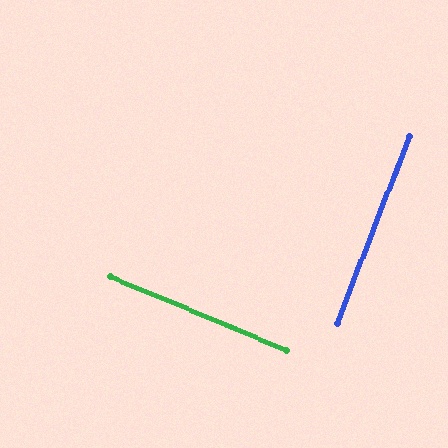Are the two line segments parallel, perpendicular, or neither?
Perpendicular — they meet at approximately 89°.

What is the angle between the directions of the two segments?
Approximately 89 degrees.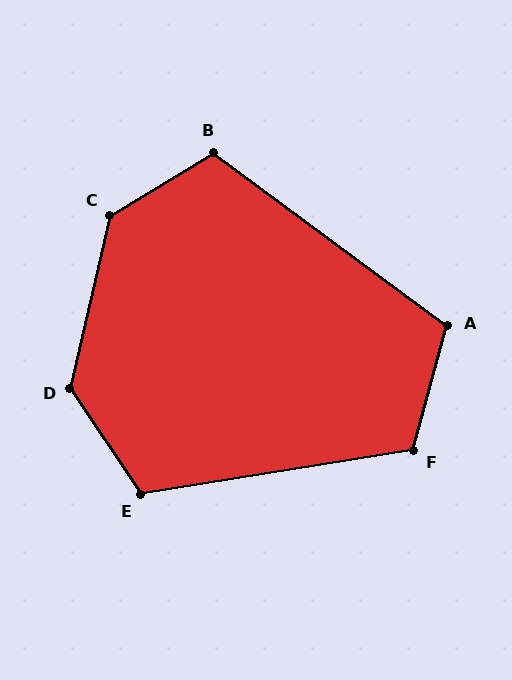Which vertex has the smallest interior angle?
A, at approximately 111 degrees.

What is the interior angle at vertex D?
Approximately 133 degrees (obtuse).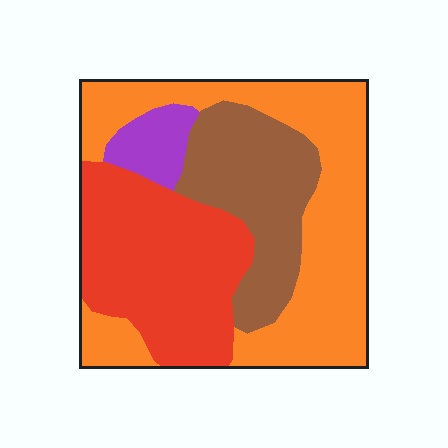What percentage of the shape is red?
Red covers about 30% of the shape.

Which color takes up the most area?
Orange, at roughly 40%.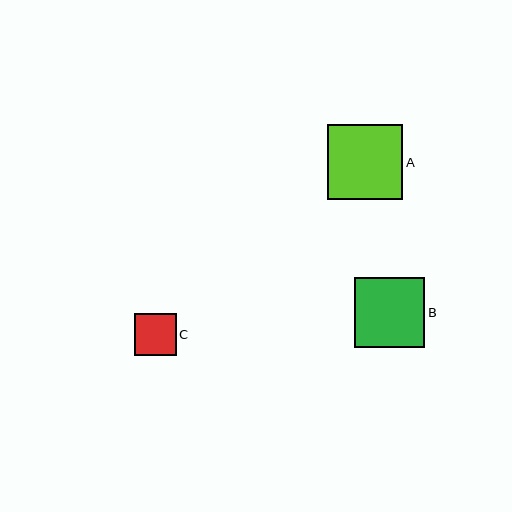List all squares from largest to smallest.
From largest to smallest: A, B, C.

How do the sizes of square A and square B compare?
Square A and square B are approximately the same size.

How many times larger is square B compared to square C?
Square B is approximately 1.7 times the size of square C.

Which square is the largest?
Square A is the largest with a size of approximately 76 pixels.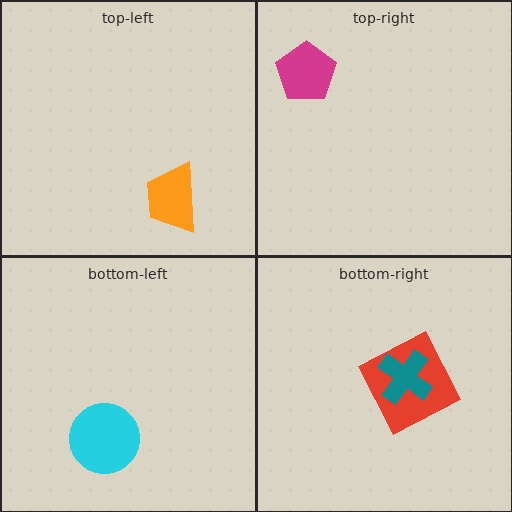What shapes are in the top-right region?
The magenta pentagon.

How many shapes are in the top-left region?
1.